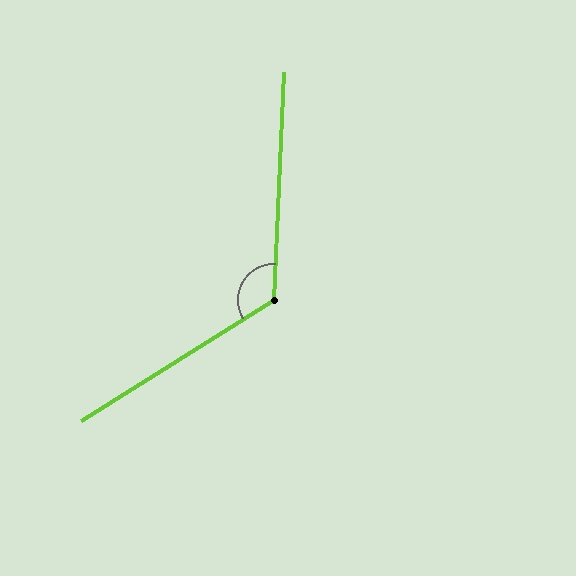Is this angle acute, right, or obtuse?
It is obtuse.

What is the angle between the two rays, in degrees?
Approximately 125 degrees.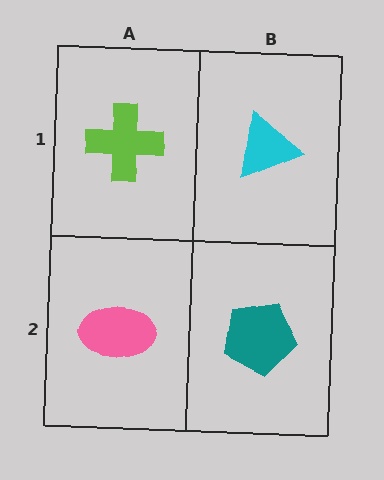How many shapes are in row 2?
2 shapes.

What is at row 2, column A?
A pink ellipse.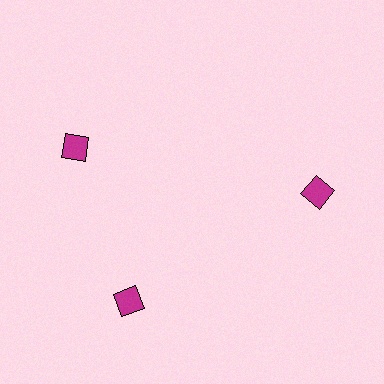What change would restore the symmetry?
The symmetry would be restored by rotating it back into even spacing with its neighbors so that all 3 diamonds sit at equal angles and equal distance from the center.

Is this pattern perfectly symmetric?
No. The 3 magenta diamonds are arranged in a ring, but one element near the 11 o'clock position is rotated out of alignment along the ring, breaking the 3-fold rotational symmetry.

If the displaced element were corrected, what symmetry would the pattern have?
It would have 3-fold rotational symmetry — the pattern would map onto itself every 120 degrees.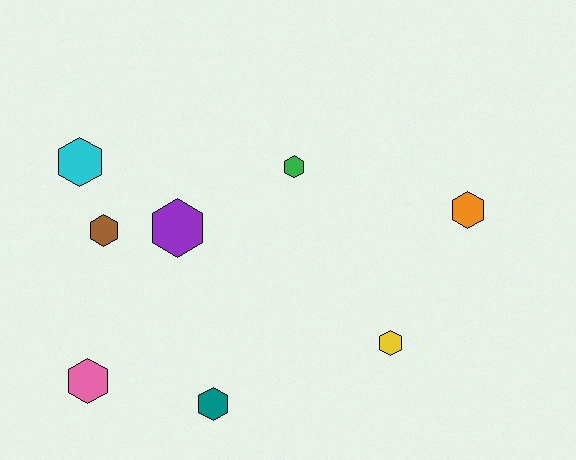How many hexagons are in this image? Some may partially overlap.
There are 8 hexagons.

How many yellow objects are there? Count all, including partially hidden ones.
There is 1 yellow object.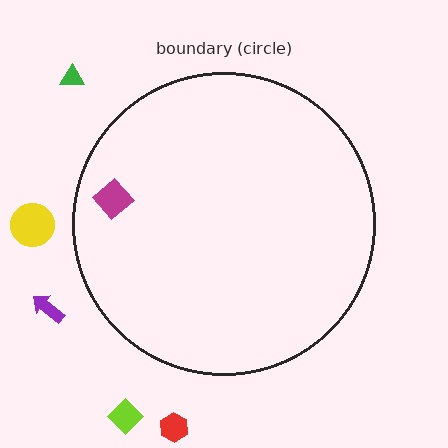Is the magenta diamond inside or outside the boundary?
Inside.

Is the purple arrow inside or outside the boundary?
Outside.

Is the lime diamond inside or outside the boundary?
Outside.